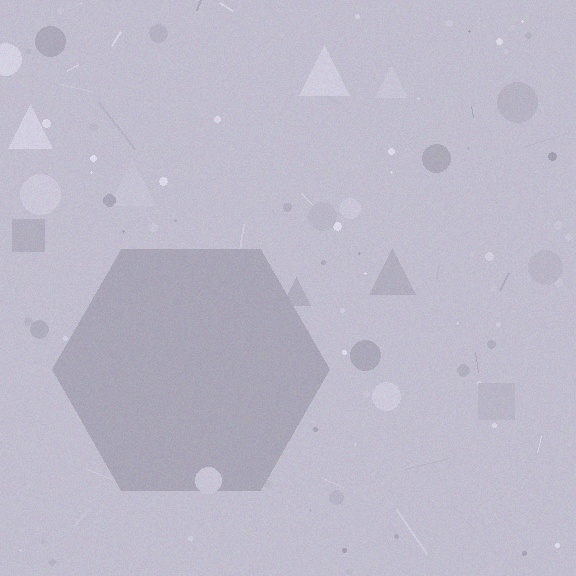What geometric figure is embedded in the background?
A hexagon is embedded in the background.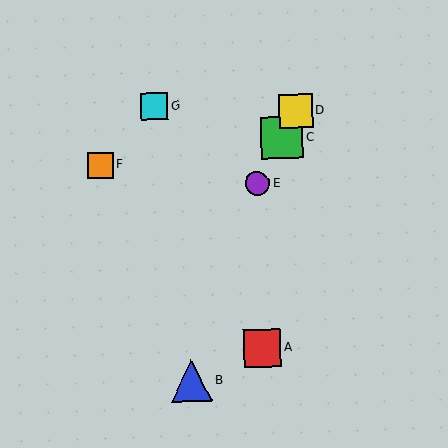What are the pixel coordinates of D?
Object D is at (295, 111).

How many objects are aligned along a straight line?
3 objects (C, D, E) are aligned along a straight line.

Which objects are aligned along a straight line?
Objects C, D, E are aligned along a straight line.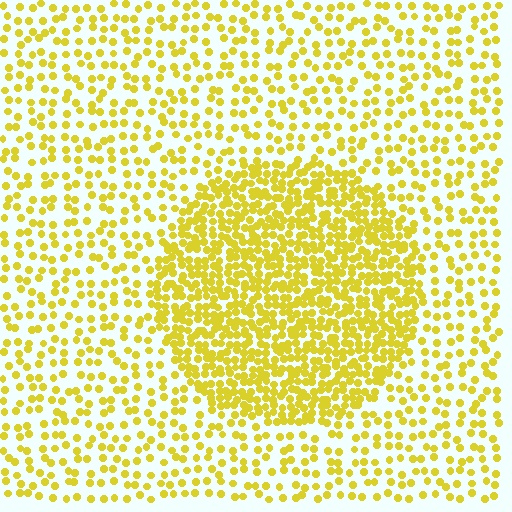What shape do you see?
I see a circle.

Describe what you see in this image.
The image contains small yellow elements arranged at two different densities. A circle-shaped region is visible where the elements are more densely packed than the surrounding area.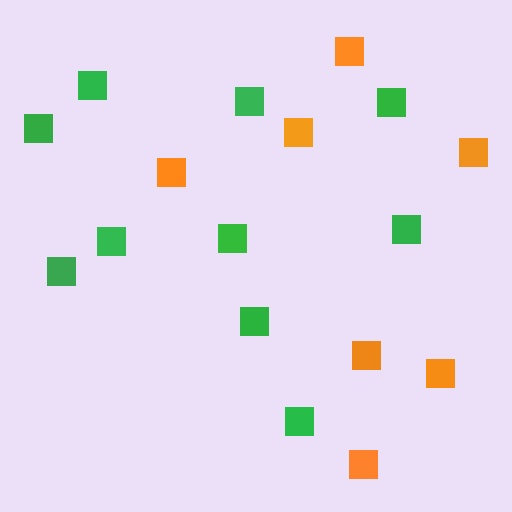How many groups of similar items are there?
There are 2 groups: one group of green squares (10) and one group of orange squares (7).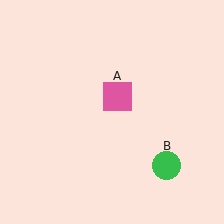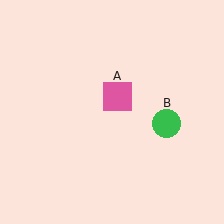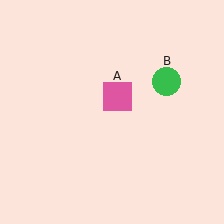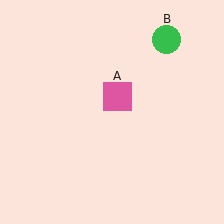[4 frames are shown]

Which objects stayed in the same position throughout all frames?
Pink square (object A) remained stationary.